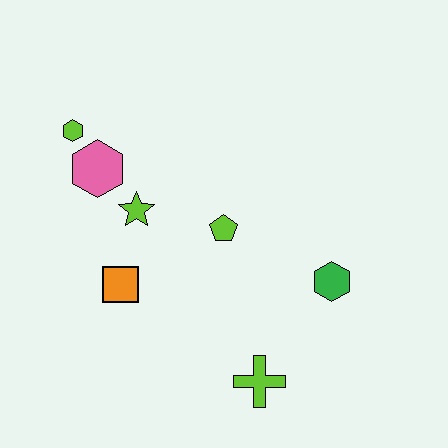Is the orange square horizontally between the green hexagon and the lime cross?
No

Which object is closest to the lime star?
The pink hexagon is closest to the lime star.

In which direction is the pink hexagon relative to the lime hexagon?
The pink hexagon is below the lime hexagon.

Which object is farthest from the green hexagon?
The lime hexagon is farthest from the green hexagon.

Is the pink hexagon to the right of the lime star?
No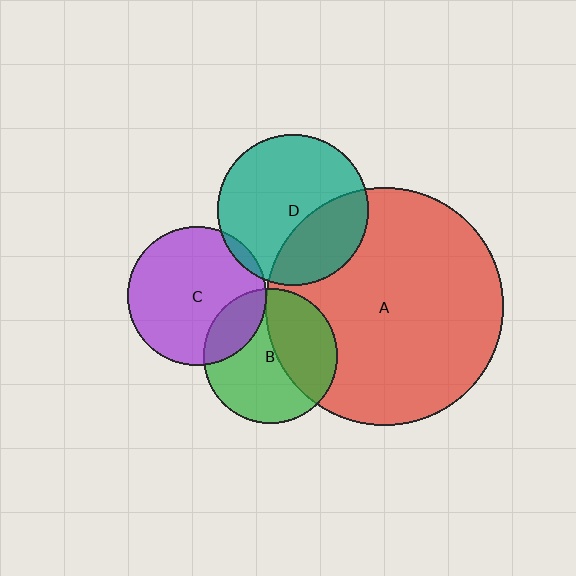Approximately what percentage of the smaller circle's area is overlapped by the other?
Approximately 35%.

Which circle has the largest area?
Circle A (red).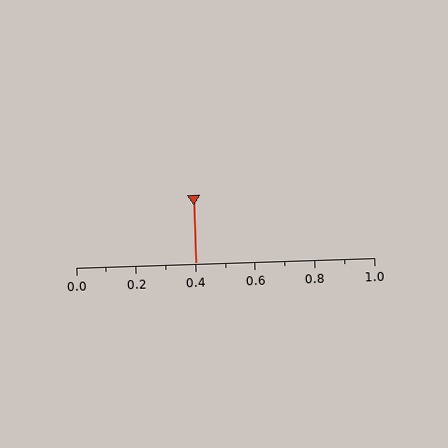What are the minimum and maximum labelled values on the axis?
The axis runs from 0.0 to 1.0.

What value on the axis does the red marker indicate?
The marker indicates approximately 0.4.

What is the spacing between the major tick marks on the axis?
The major ticks are spaced 0.2 apart.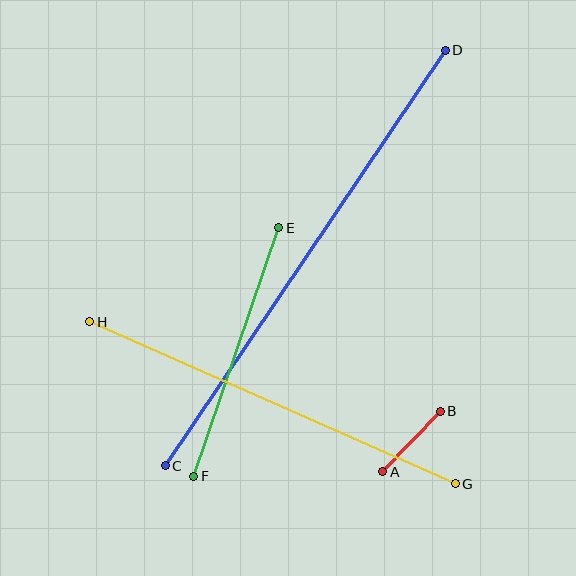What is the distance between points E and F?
The distance is approximately 262 pixels.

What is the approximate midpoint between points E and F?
The midpoint is at approximately (236, 352) pixels.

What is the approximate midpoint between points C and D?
The midpoint is at approximately (305, 258) pixels.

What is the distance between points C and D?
The distance is approximately 501 pixels.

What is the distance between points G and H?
The distance is approximately 400 pixels.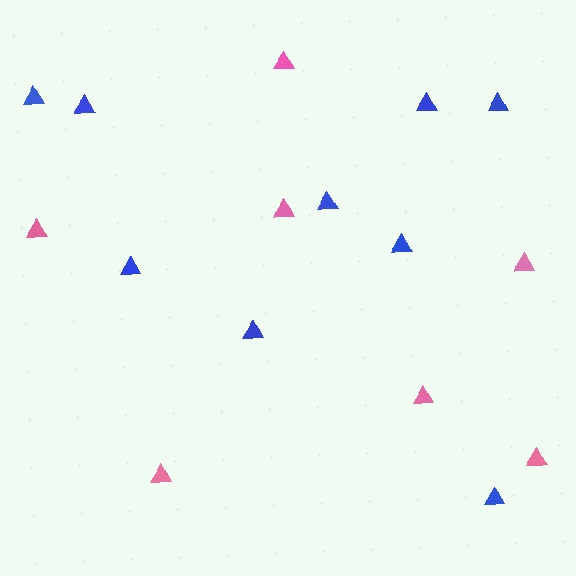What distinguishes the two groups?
There are 2 groups: one group of pink triangles (7) and one group of blue triangles (9).